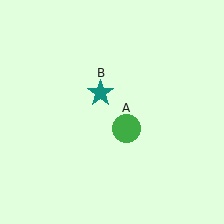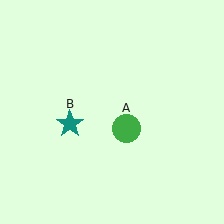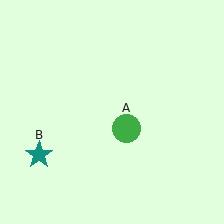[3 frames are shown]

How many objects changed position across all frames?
1 object changed position: teal star (object B).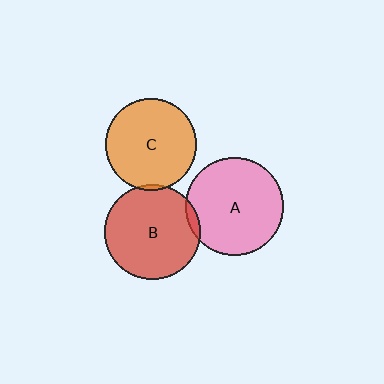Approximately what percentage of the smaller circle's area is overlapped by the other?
Approximately 5%.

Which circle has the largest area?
Circle A (pink).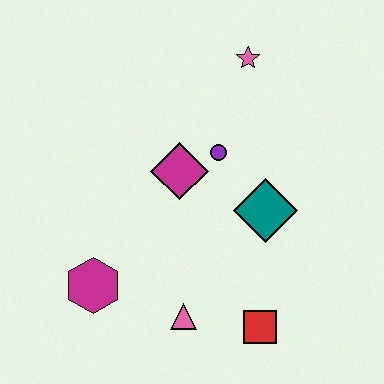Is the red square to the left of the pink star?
No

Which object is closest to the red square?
The pink triangle is closest to the red square.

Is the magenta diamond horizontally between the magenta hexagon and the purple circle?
Yes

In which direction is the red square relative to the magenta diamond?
The red square is below the magenta diamond.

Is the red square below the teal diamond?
Yes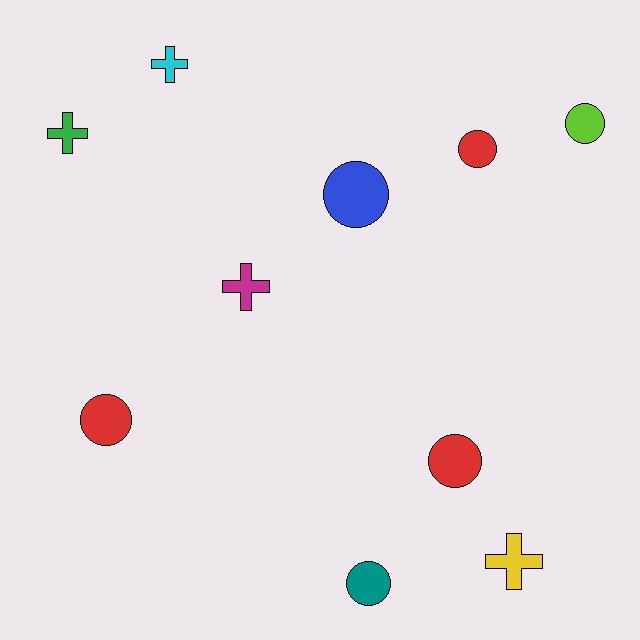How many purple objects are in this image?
There are no purple objects.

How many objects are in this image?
There are 10 objects.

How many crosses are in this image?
There are 4 crosses.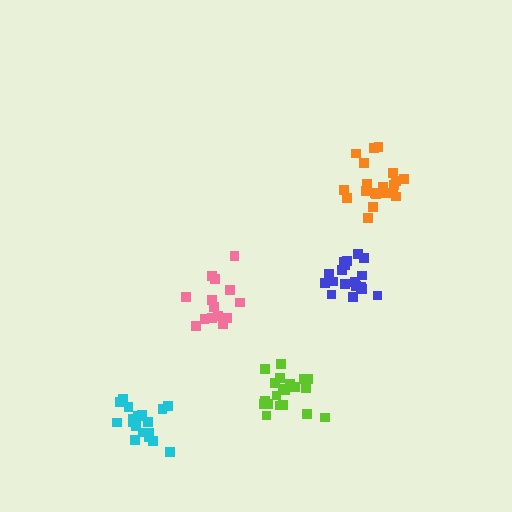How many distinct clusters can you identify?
There are 5 distinct clusters.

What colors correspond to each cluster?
The clusters are colored: lime, orange, cyan, blue, pink.